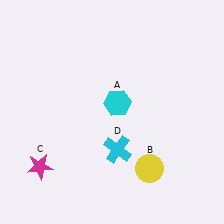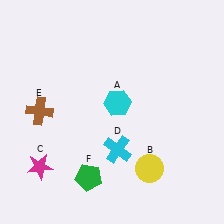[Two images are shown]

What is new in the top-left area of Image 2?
A brown cross (E) was added in the top-left area of Image 2.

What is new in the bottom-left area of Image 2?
A green pentagon (F) was added in the bottom-left area of Image 2.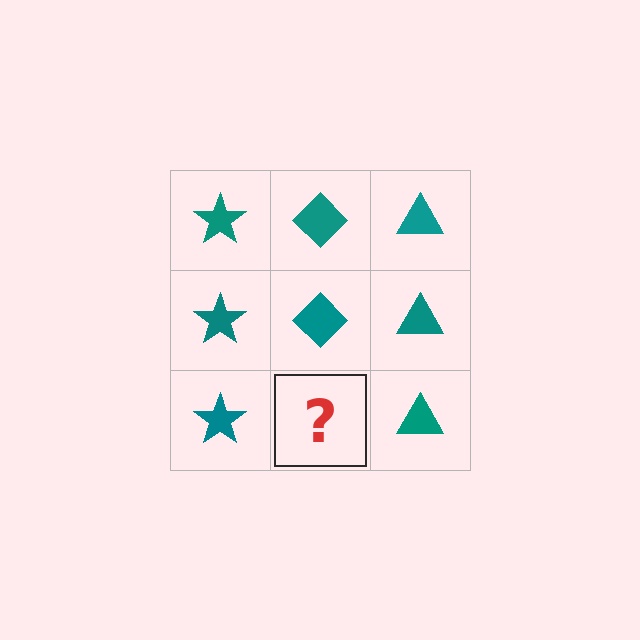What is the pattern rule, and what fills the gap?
The rule is that each column has a consistent shape. The gap should be filled with a teal diamond.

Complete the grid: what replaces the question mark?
The question mark should be replaced with a teal diamond.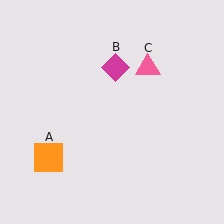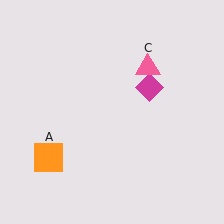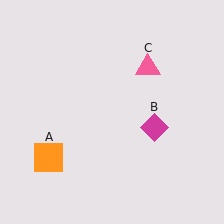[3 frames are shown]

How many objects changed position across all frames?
1 object changed position: magenta diamond (object B).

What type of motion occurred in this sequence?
The magenta diamond (object B) rotated clockwise around the center of the scene.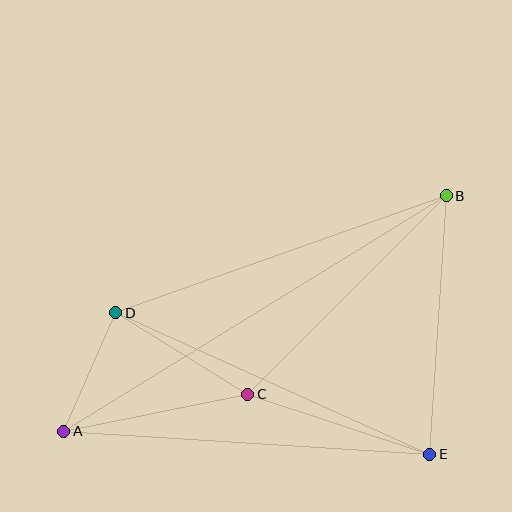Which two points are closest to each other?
Points A and D are closest to each other.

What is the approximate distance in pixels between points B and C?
The distance between B and C is approximately 280 pixels.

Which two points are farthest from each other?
Points A and B are farthest from each other.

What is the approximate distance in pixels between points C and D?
The distance between C and D is approximately 155 pixels.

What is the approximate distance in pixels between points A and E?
The distance between A and E is approximately 367 pixels.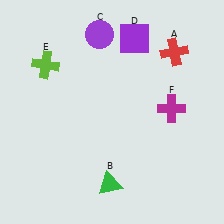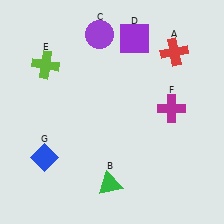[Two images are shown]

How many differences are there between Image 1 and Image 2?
There is 1 difference between the two images.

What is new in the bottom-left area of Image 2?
A blue diamond (G) was added in the bottom-left area of Image 2.